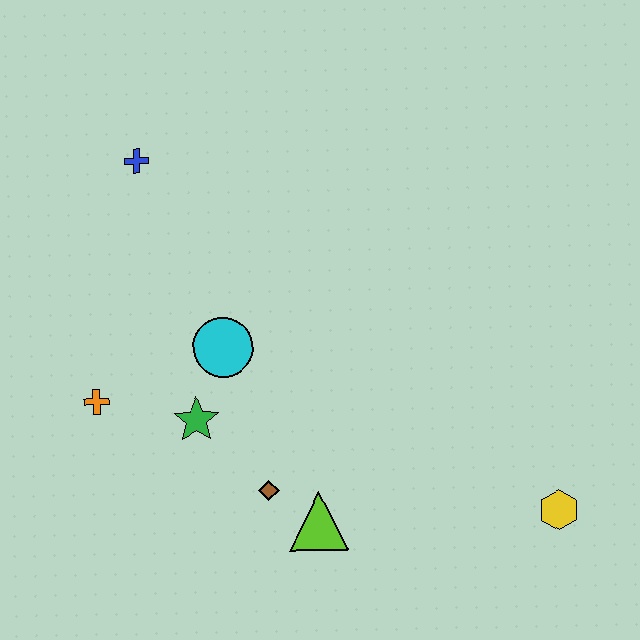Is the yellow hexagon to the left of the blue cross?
No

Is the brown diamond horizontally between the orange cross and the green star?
No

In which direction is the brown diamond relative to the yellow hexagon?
The brown diamond is to the left of the yellow hexagon.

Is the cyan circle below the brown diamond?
No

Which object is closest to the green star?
The cyan circle is closest to the green star.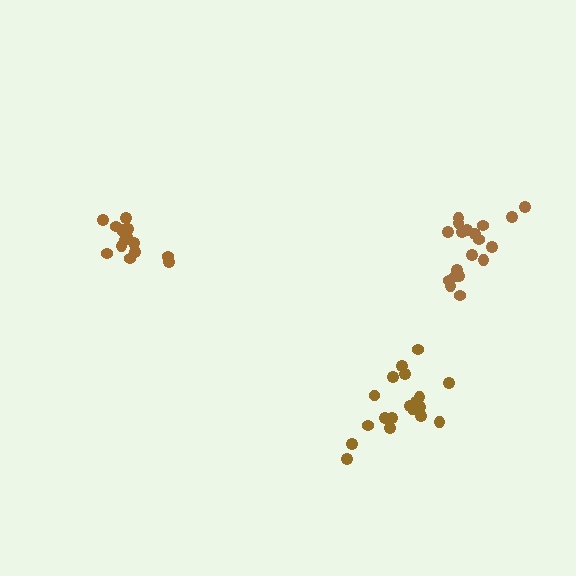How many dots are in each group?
Group 1: 14 dots, Group 2: 19 dots, Group 3: 19 dots (52 total).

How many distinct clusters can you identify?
There are 3 distinct clusters.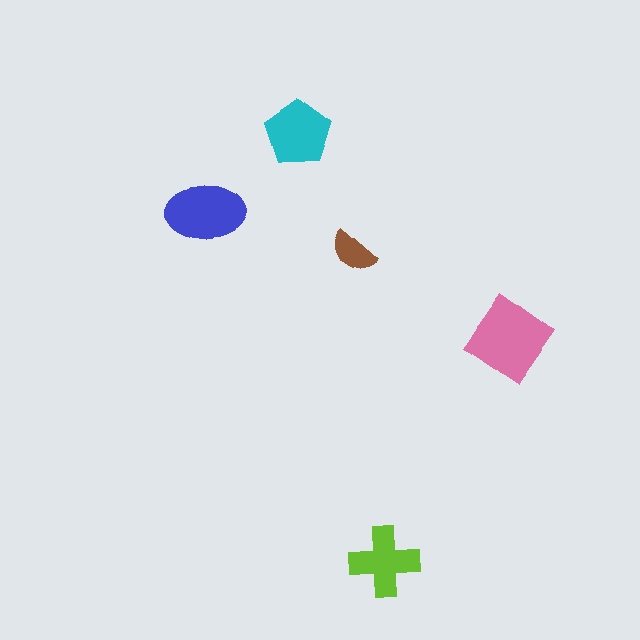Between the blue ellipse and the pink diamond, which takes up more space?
The pink diamond.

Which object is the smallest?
The brown semicircle.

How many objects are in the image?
There are 5 objects in the image.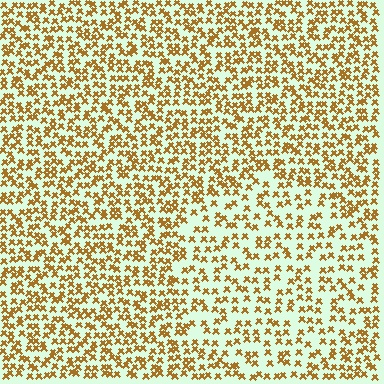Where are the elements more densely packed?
The elements are more densely packed outside the circle boundary.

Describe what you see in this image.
The image contains small brown elements arranged at two different densities. A circle-shaped region is visible where the elements are less densely packed than the surrounding area.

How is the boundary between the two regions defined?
The boundary is defined by a change in element density (approximately 1.6x ratio). All elements are the same color, size, and shape.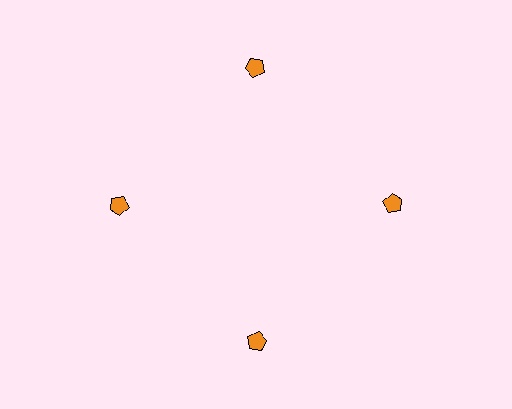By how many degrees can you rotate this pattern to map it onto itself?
The pattern maps onto itself every 90 degrees of rotation.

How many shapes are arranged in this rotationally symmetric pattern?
There are 4 shapes, arranged in 4 groups of 1.